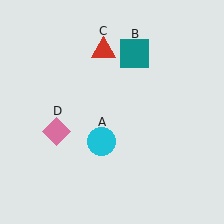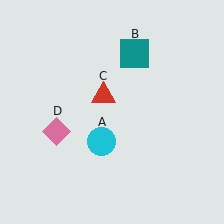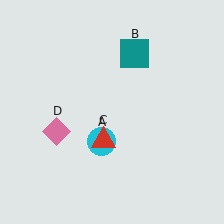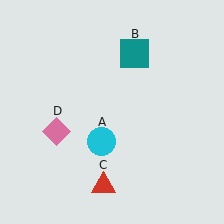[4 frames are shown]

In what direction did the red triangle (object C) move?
The red triangle (object C) moved down.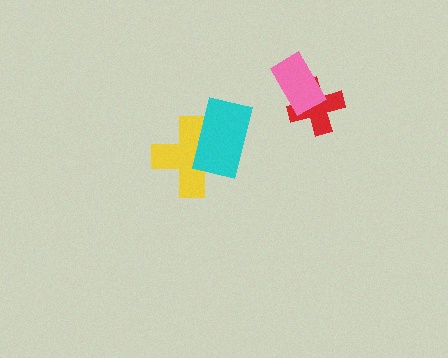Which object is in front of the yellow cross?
The cyan rectangle is in front of the yellow cross.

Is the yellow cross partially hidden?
Yes, it is partially covered by another shape.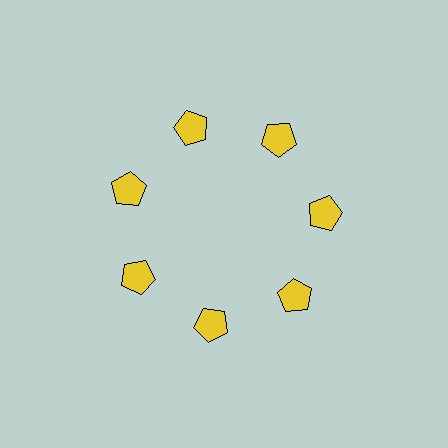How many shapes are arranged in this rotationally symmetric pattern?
There are 7 shapes, arranged in 7 groups of 1.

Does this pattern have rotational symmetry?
Yes, this pattern has 7-fold rotational symmetry. It looks the same after rotating 51 degrees around the center.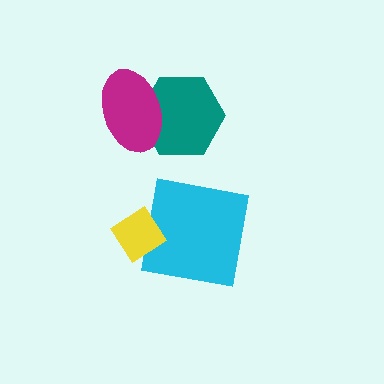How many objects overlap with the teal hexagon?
1 object overlaps with the teal hexagon.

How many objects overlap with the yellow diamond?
1 object overlaps with the yellow diamond.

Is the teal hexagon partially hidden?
Yes, it is partially covered by another shape.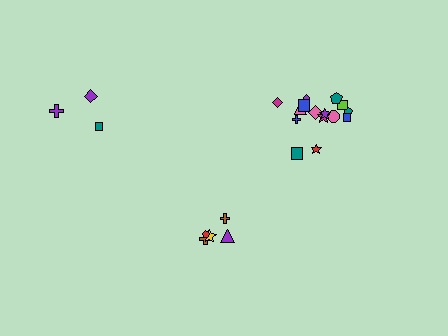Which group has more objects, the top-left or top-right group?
The top-right group.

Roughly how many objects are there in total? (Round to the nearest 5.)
Roughly 25 objects in total.